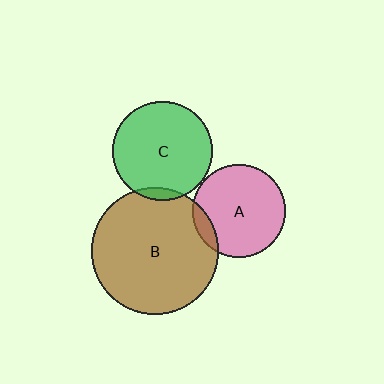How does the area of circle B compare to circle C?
Approximately 1.6 times.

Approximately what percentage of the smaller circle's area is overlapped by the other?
Approximately 10%.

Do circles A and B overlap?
Yes.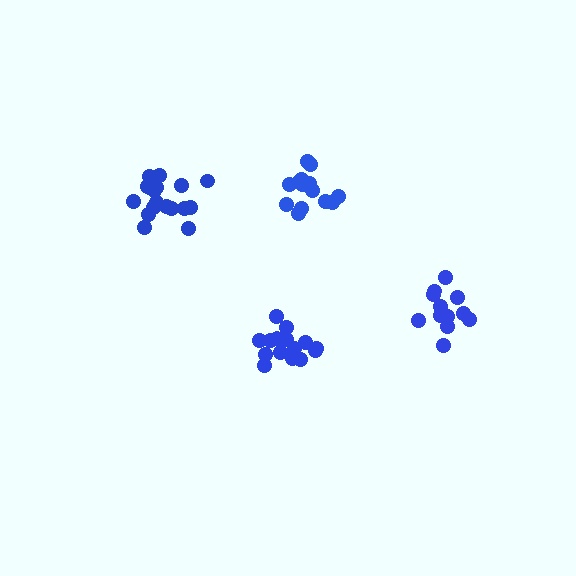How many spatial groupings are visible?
There are 4 spatial groupings.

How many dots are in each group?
Group 1: 14 dots, Group 2: 18 dots, Group 3: 16 dots, Group 4: 12 dots (60 total).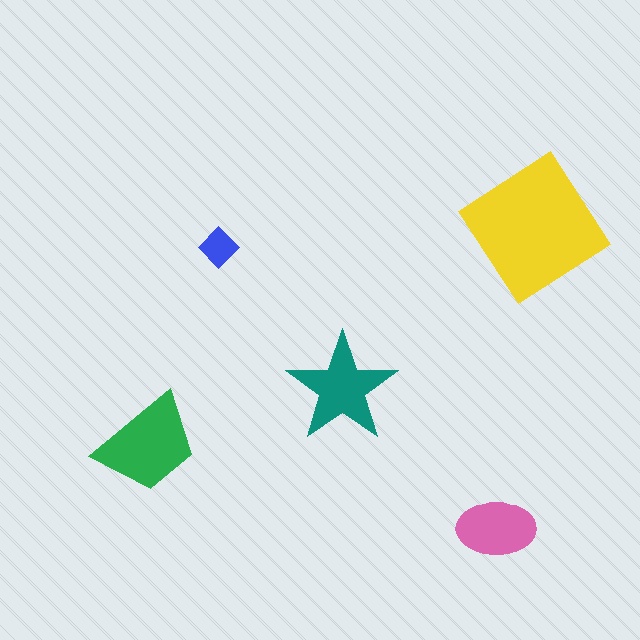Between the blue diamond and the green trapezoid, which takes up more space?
The green trapezoid.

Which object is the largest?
The yellow diamond.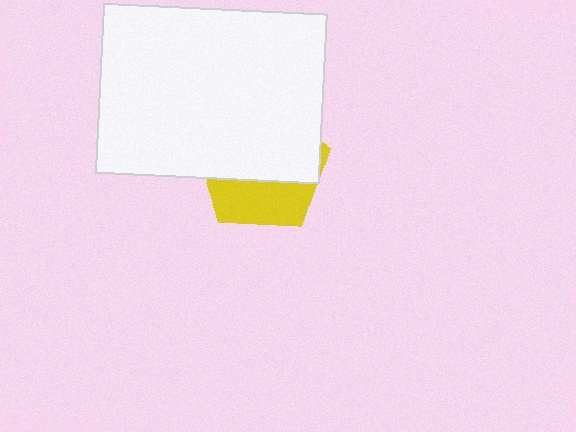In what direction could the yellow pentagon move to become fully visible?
The yellow pentagon could move down. That would shift it out from behind the white rectangle entirely.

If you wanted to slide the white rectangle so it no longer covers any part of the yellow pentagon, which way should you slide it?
Slide it up — that is the most direct way to separate the two shapes.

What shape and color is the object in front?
The object in front is a white rectangle.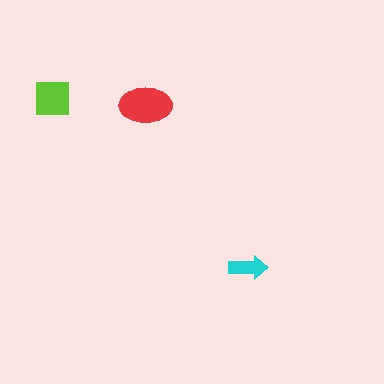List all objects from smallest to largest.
The cyan arrow, the lime square, the red ellipse.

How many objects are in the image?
There are 3 objects in the image.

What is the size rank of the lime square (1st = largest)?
2nd.